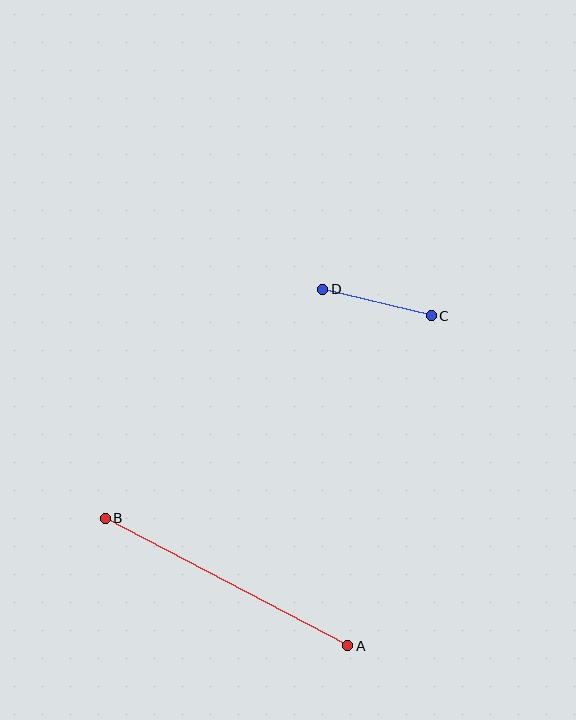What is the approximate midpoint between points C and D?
The midpoint is at approximately (377, 302) pixels.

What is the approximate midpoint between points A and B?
The midpoint is at approximately (226, 582) pixels.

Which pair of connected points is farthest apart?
Points A and B are farthest apart.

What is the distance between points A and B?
The distance is approximately 274 pixels.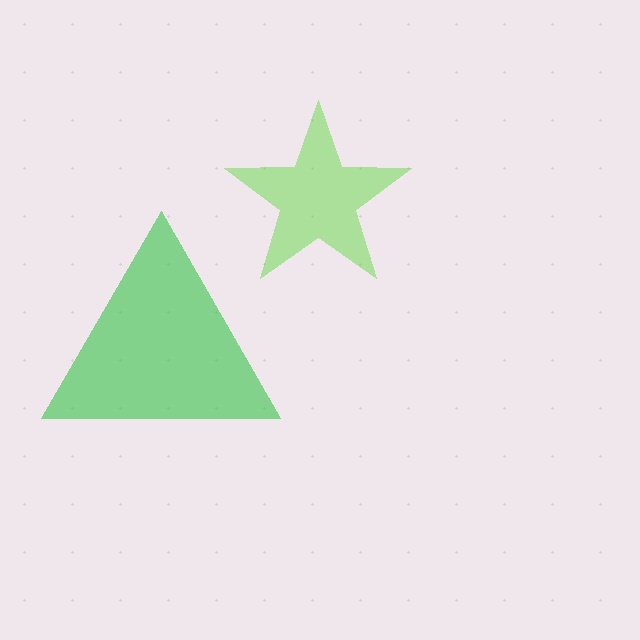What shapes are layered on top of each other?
The layered shapes are: a green triangle, a lime star.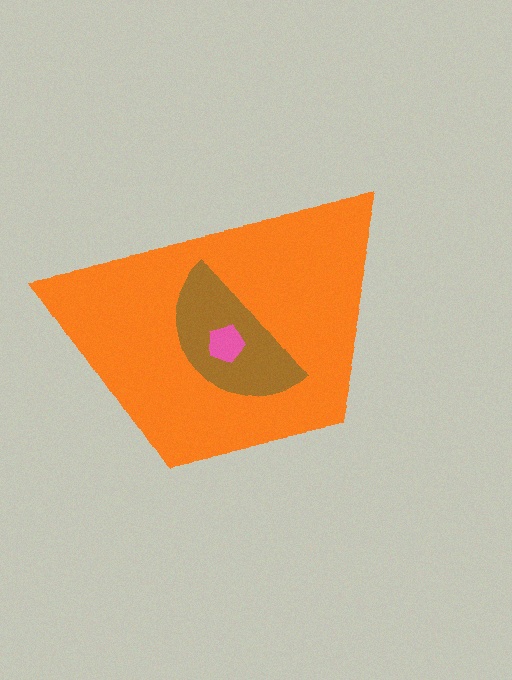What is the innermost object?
The pink pentagon.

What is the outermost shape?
The orange trapezoid.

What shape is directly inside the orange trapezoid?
The brown semicircle.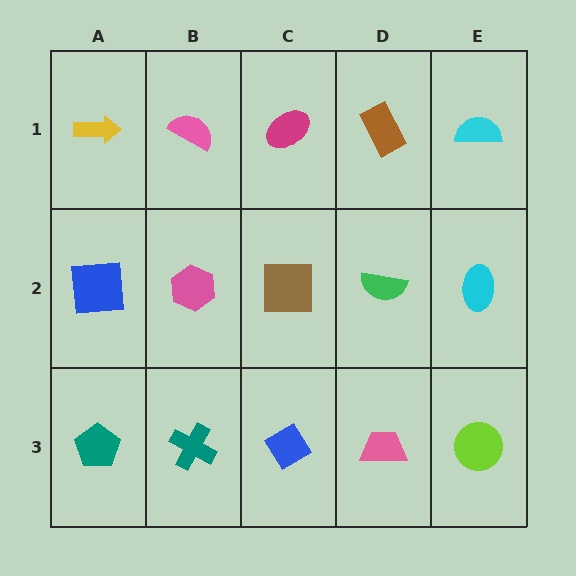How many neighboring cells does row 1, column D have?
3.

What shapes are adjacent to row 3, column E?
A cyan ellipse (row 2, column E), a pink trapezoid (row 3, column D).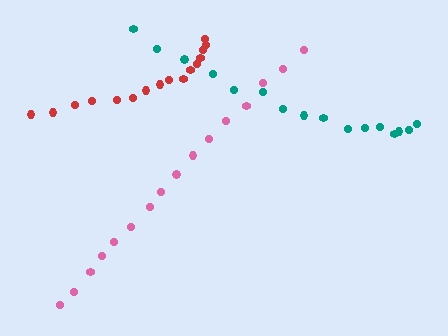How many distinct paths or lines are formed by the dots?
There are 3 distinct paths.